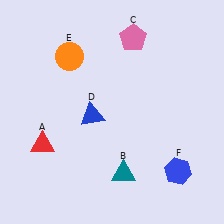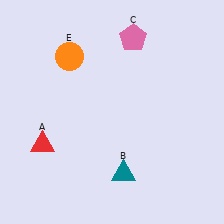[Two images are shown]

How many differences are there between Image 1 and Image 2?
There are 2 differences between the two images.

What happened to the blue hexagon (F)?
The blue hexagon (F) was removed in Image 2. It was in the bottom-right area of Image 1.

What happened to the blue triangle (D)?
The blue triangle (D) was removed in Image 2. It was in the bottom-left area of Image 1.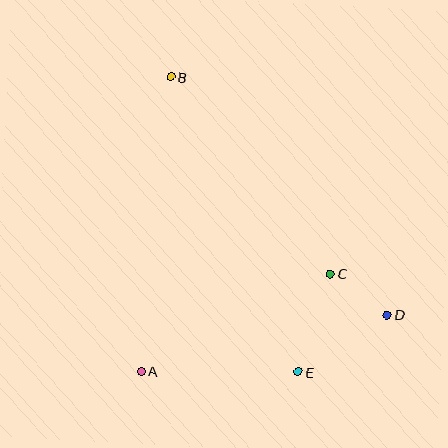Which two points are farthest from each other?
Points B and D are farthest from each other.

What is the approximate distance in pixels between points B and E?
The distance between B and E is approximately 321 pixels.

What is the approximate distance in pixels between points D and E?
The distance between D and E is approximately 106 pixels.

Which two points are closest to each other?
Points C and D are closest to each other.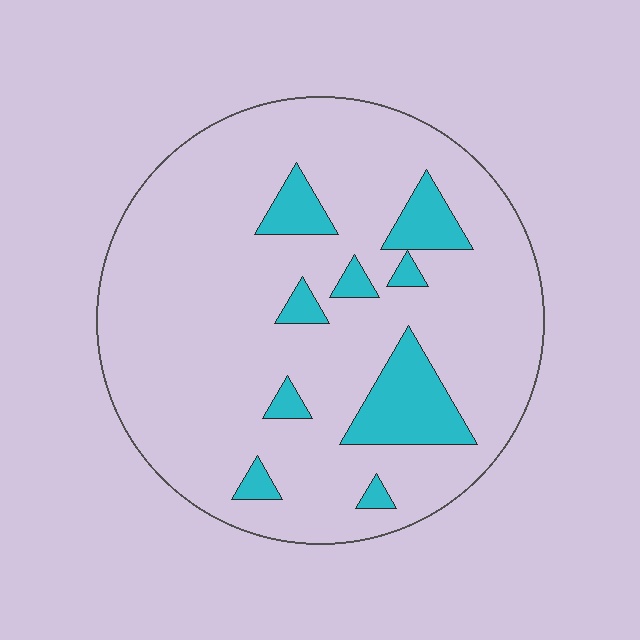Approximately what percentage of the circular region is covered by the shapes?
Approximately 15%.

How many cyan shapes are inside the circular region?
9.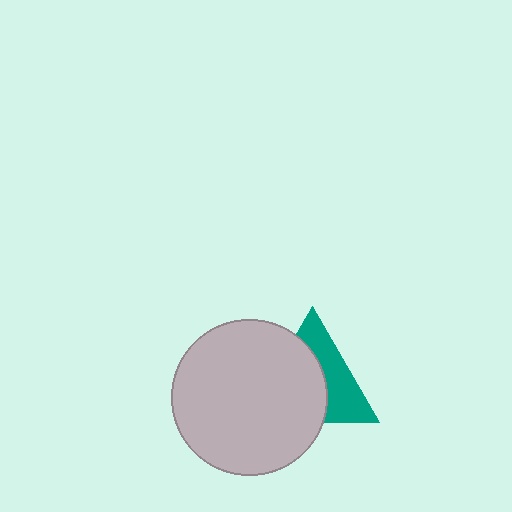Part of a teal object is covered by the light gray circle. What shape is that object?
It is a triangle.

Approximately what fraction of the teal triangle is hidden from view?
Roughly 56% of the teal triangle is hidden behind the light gray circle.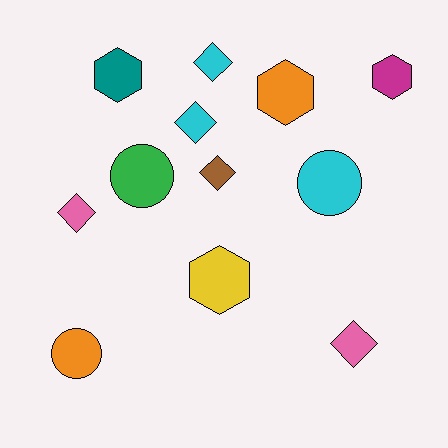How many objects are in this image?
There are 12 objects.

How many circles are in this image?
There are 3 circles.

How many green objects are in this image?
There is 1 green object.